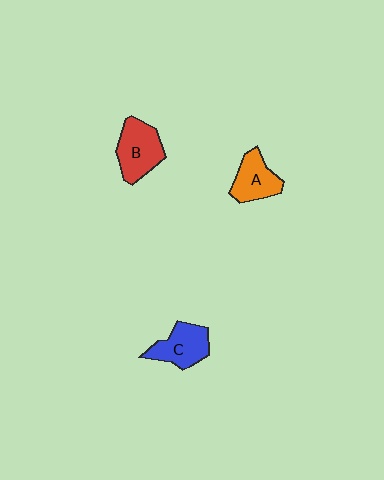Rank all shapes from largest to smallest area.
From largest to smallest: B (red), C (blue), A (orange).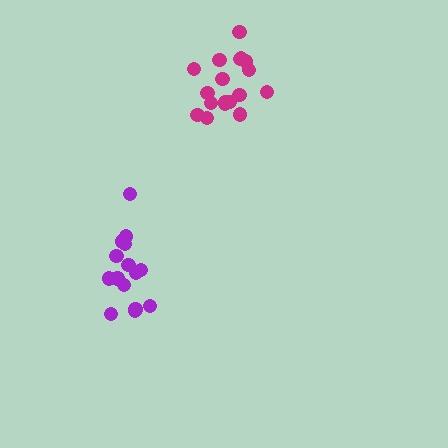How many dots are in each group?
Group 1: 15 dots, Group 2: 18 dots (33 total).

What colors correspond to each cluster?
The clusters are colored: purple, magenta.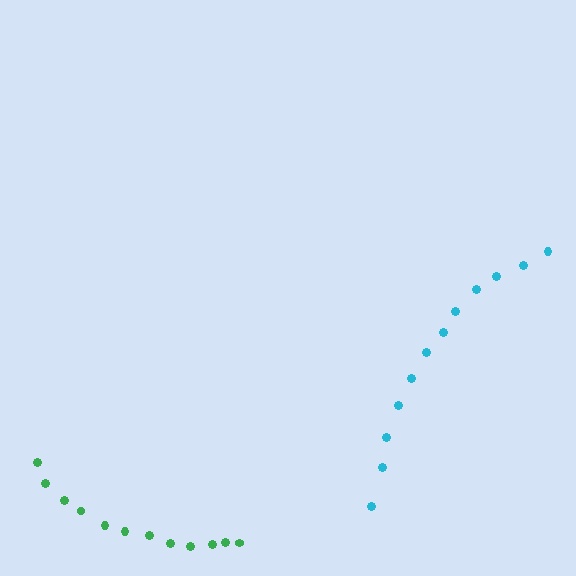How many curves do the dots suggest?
There are 2 distinct paths.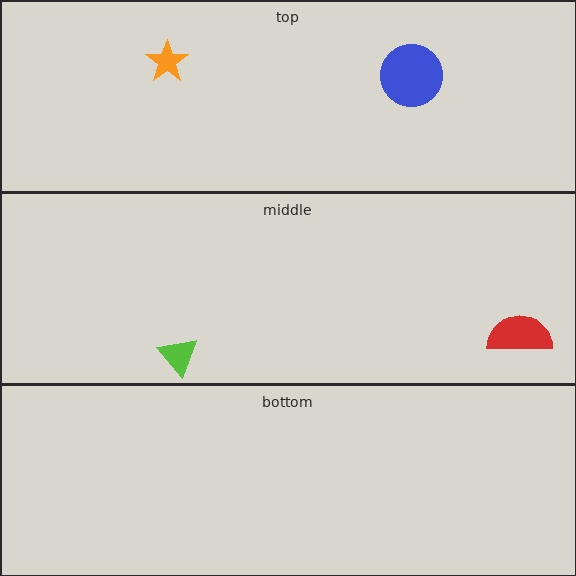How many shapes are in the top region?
2.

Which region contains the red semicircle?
The middle region.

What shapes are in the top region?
The orange star, the blue circle.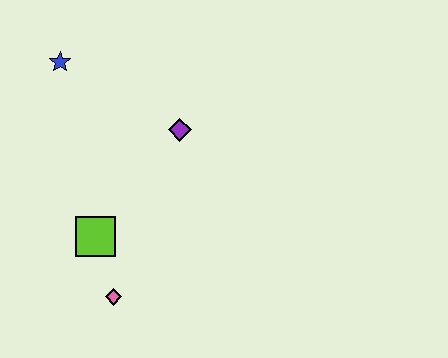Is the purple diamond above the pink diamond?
Yes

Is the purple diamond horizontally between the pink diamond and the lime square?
No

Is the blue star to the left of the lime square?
Yes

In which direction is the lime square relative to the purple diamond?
The lime square is below the purple diamond.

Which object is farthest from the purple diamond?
The pink diamond is farthest from the purple diamond.